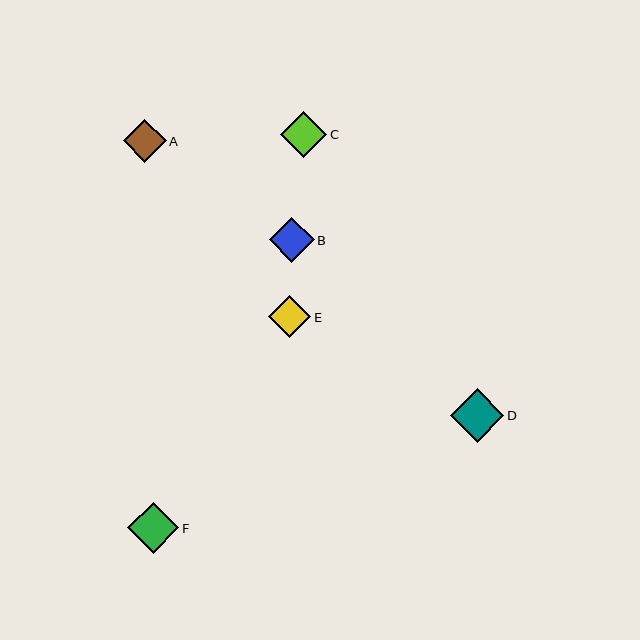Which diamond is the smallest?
Diamond E is the smallest with a size of approximately 42 pixels.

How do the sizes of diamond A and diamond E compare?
Diamond A and diamond E are approximately the same size.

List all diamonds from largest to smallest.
From largest to smallest: D, F, C, B, A, E.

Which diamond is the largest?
Diamond D is the largest with a size of approximately 54 pixels.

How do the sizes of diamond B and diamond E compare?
Diamond B and diamond E are approximately the same size.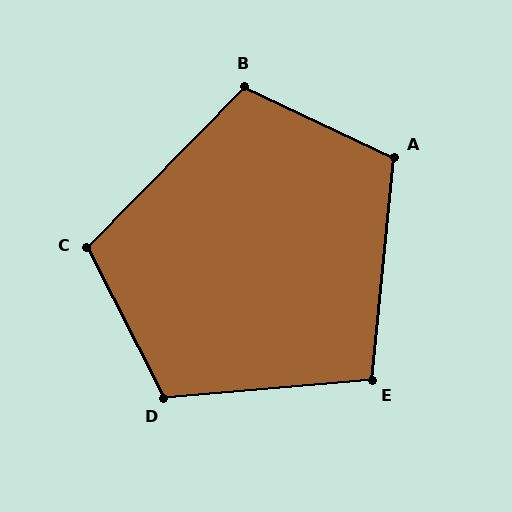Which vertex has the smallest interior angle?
E, at approximately 101 degrees.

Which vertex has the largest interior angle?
D, at approximately 112 degrees.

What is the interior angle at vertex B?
Approximately 109 degrees (obtuse).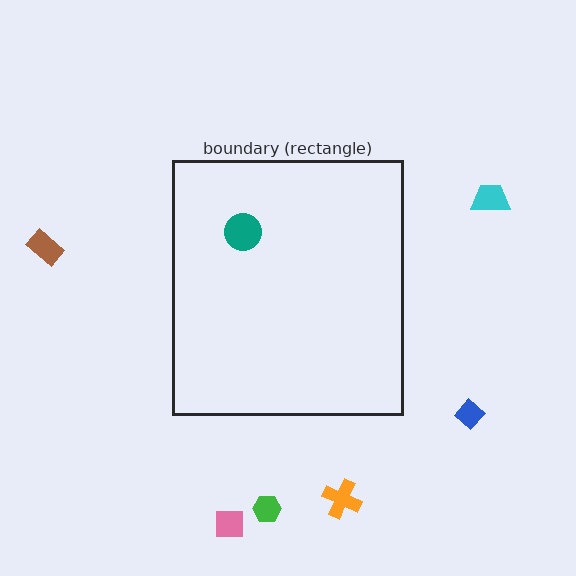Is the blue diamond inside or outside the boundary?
Outside.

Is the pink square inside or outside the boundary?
Outside.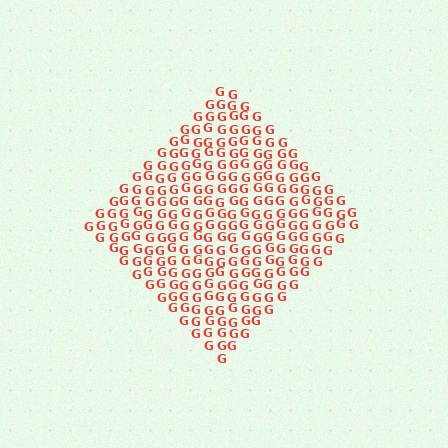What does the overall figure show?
The overall figure shows a diamond.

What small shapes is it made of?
It is made of small letter G's.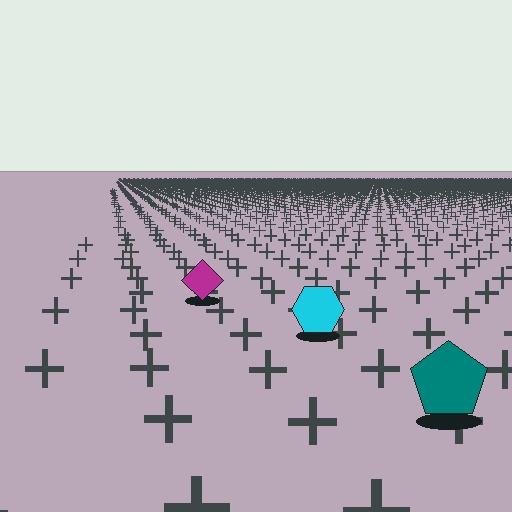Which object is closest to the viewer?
The teal pentagon is closest. The texture marks near it are larger and more spread out.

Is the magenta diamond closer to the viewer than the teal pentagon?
No. The teal pentagon is closer — you can tell from the texture gradient: the ground texture is coarser near it.